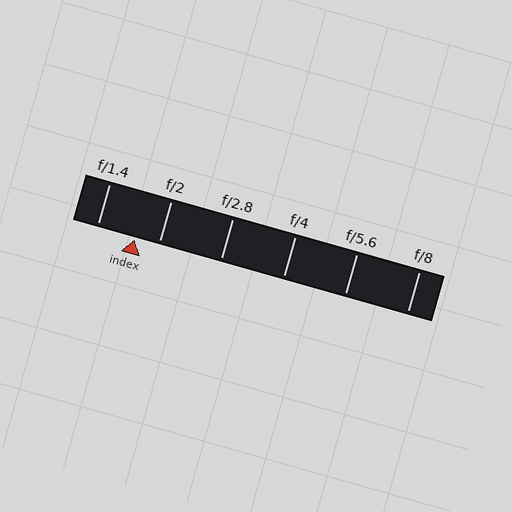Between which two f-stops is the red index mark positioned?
The index mark is between f/1.4 and f/2.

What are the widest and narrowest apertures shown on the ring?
The widest aperture shown is f/1.4 and the narrowest is f/8.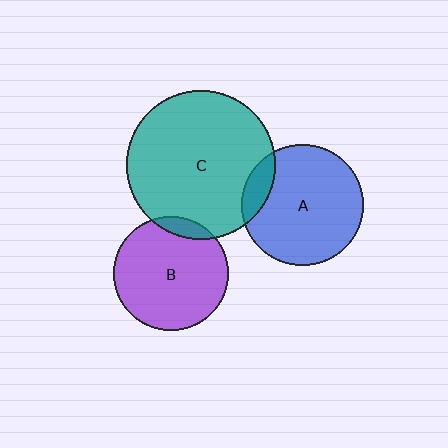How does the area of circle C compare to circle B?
Approximately 1.7 times.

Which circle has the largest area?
Circle C (teal).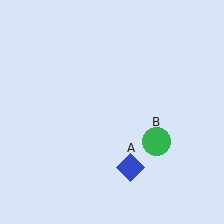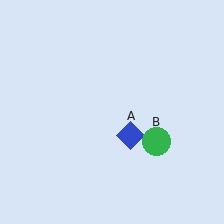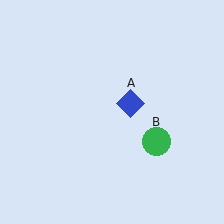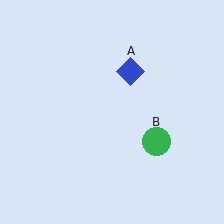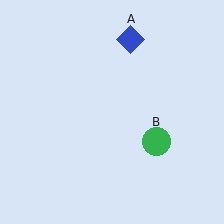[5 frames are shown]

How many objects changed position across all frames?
1 object changed position: blue diamond (object A).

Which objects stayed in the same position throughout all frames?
Green circle (object B) remained stationary.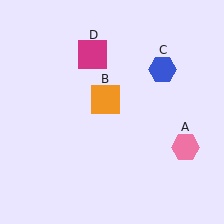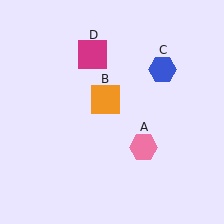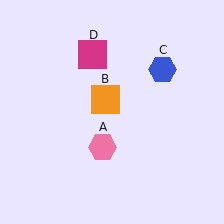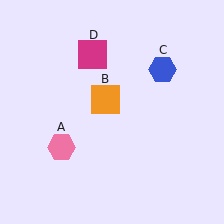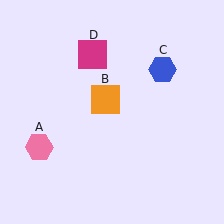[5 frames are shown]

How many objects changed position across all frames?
1 object changed position: pink hexagon (object A).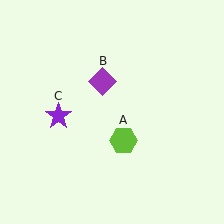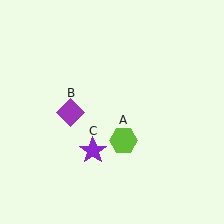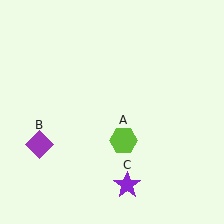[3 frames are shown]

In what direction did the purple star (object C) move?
The purple star (object C) moved down and to the right.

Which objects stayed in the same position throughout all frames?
Lime hexagon (object A) remained stationary.